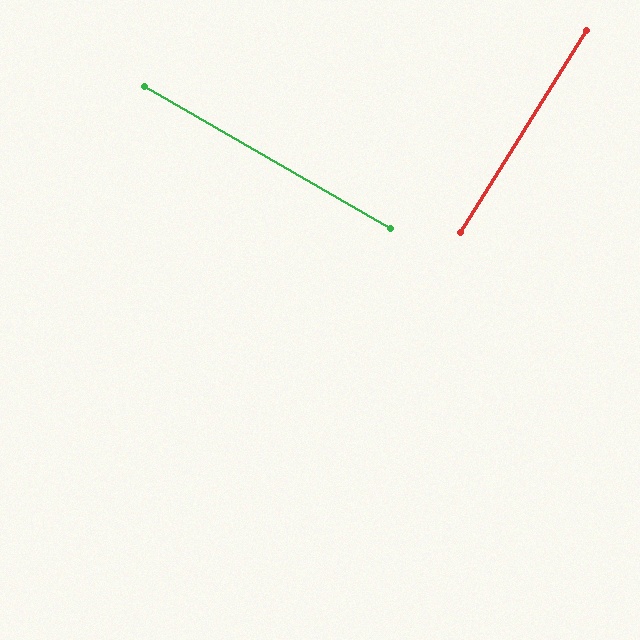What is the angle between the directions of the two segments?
Approximately 88 degrees.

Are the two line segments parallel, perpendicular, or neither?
Perpendicular — they meet at approximately 88°.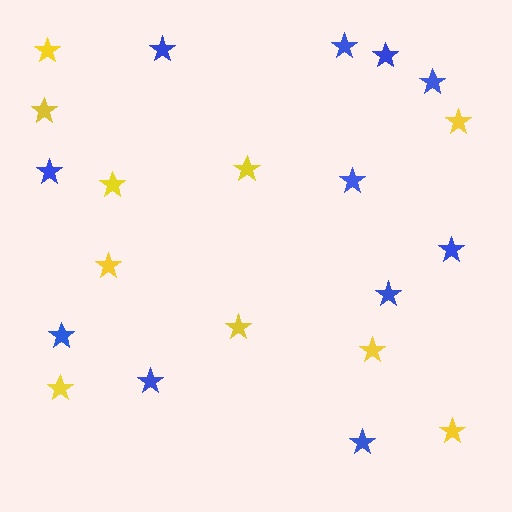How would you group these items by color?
There are 2 groups: one group of blue stars (11) and one group of yellow stars (10).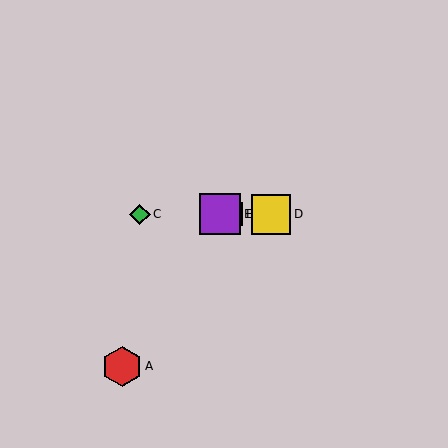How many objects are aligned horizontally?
4 objects (B, C, D, E) are aligned horizontally.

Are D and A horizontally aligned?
No, D is at y≈214 and A is at y≈366.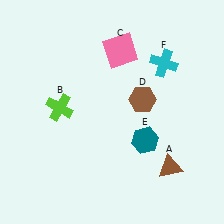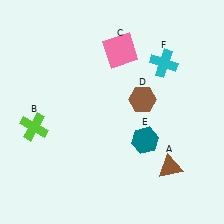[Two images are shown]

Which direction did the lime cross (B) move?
The lime cross (B) moved left.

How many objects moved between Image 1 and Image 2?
1 object moved between the two images.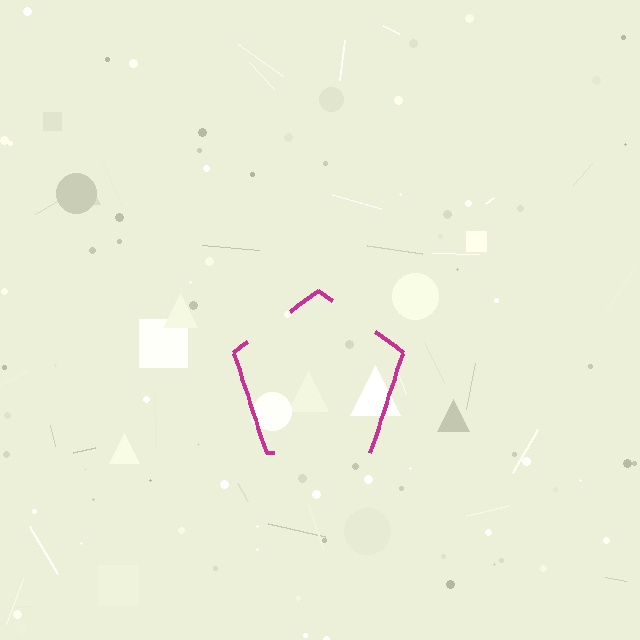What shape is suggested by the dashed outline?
The dashed outline suggests a pentagon.